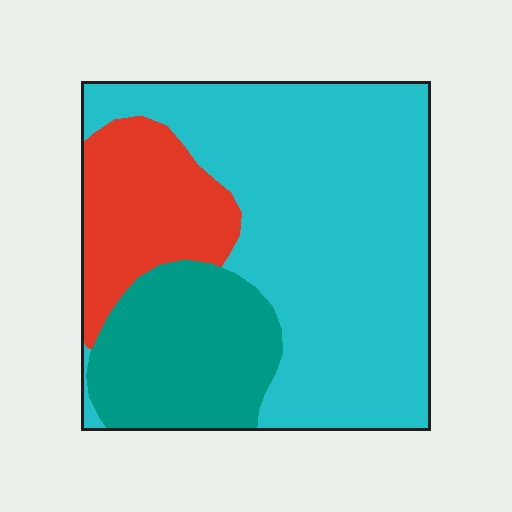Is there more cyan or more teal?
Cyan.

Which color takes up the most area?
Cyan, at roughly 60%.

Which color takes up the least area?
Red, at roughly 20%.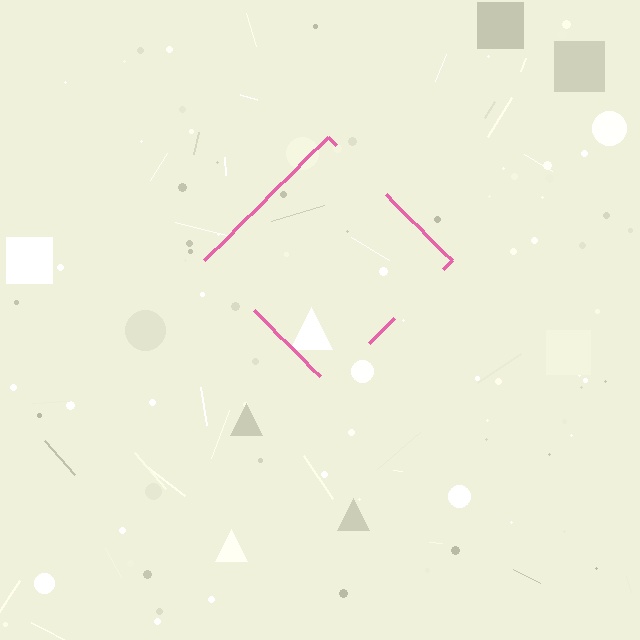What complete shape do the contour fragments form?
The contour fragments form a diamond.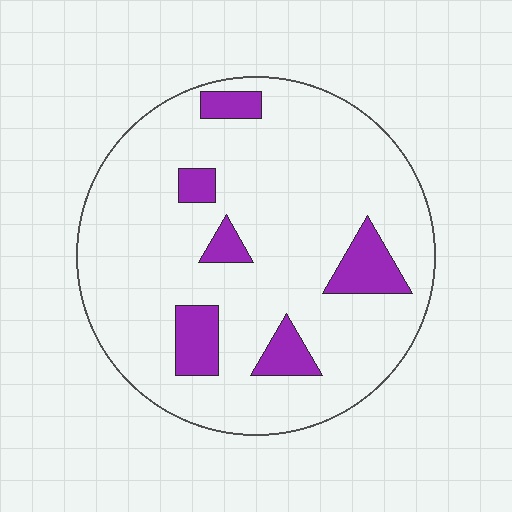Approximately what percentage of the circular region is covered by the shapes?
Approximately 15%.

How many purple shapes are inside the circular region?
6.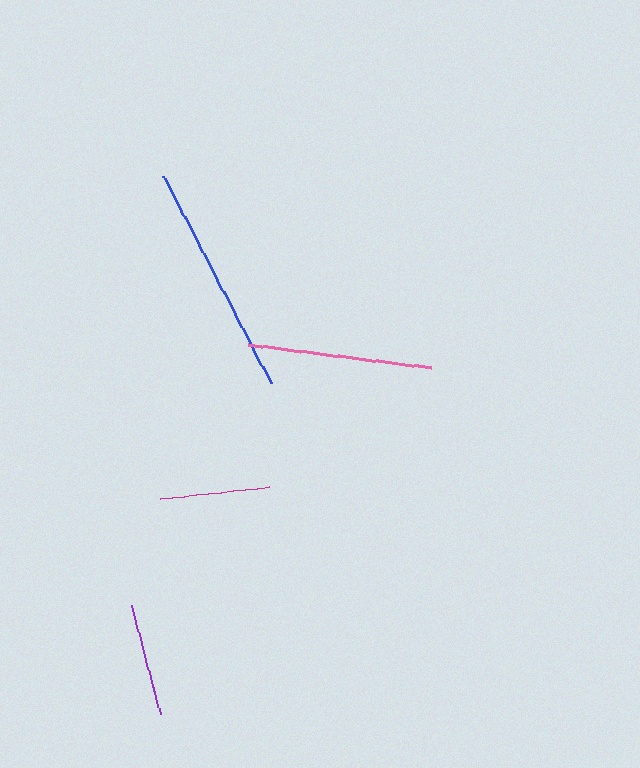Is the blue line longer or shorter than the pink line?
The blue line is longer than the pink line.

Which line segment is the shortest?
The magenta line is the shortest at approximately 109 pixels.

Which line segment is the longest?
The blue line is the longest at approximately 233 pixels.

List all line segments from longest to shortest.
From longest to shortest: blue, pink, purple, magenta.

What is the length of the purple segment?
The purple segment is approximately 113 pixels long.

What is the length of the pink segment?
The pink segment is approximately 184 pixels long.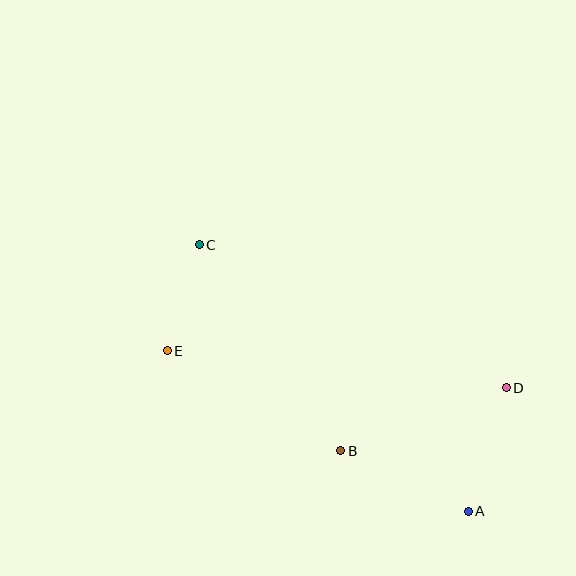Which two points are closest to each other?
Points C and E are closest to each other.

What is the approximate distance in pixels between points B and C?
The distance between B and C is approximately 250 pixels.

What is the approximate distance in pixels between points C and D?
The distance between C and D is approximately 339 pixels.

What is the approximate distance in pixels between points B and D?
The distance between B and D is approximately 177 pixels.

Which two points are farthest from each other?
Points A and C are farthest from each other.